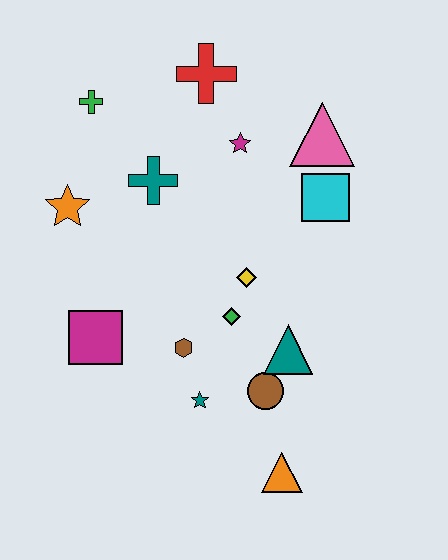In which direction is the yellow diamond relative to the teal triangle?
The yellow diamond is above the teal triangle.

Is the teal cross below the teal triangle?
No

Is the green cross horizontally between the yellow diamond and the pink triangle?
No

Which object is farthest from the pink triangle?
The orange triangle is farthest from the pink triangle.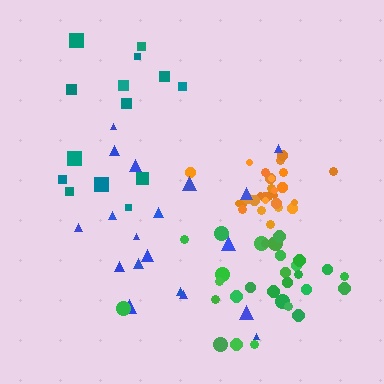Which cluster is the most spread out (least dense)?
Teal.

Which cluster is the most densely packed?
Orange.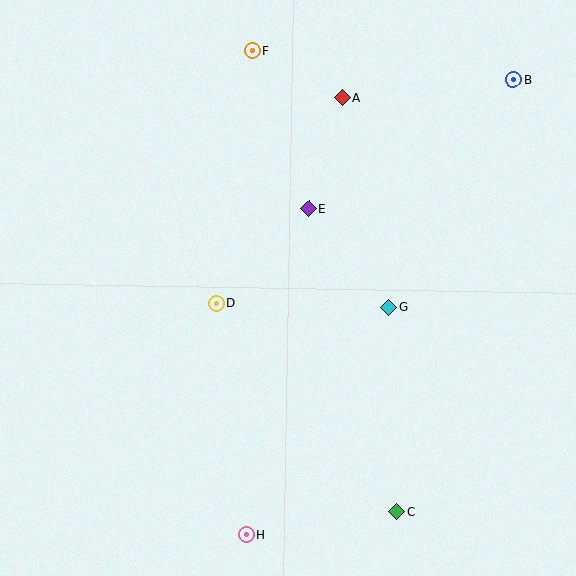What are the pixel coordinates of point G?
Point G is at (388, 307).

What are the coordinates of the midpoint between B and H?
The midpoint between B and H is at (380, 307).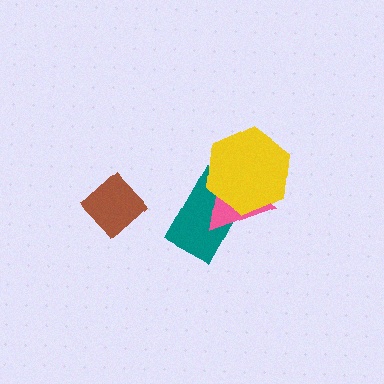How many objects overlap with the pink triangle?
2 objects overlap with the pink triangle.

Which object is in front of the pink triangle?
The yellow hexagon is in front of the pink triangle.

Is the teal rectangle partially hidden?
Yes, it is partially covered by another shape.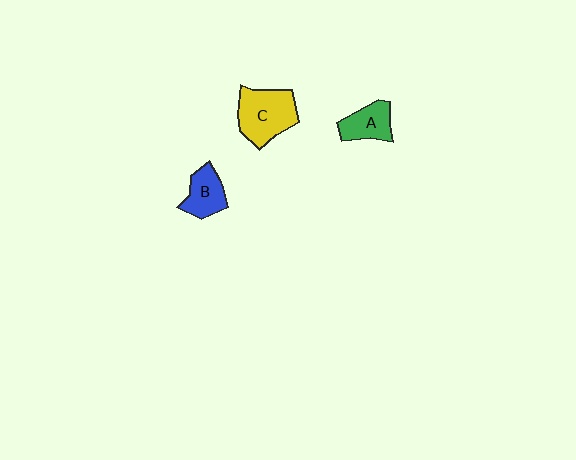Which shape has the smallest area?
Shape A (green).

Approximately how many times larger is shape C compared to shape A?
Approximately 1.7 times.